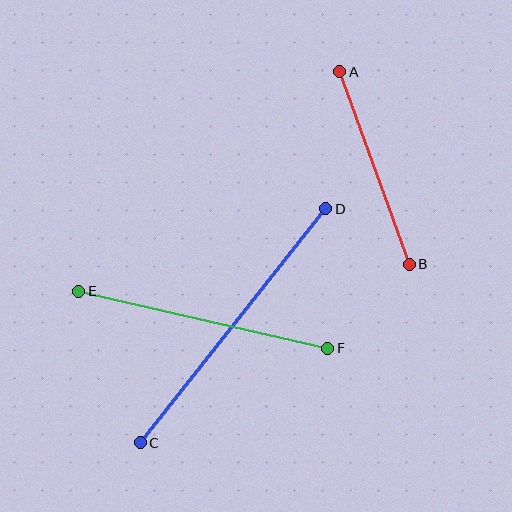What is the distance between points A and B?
The distance is approximately 204 pixels.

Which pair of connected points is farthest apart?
Points C and D are farthest apart.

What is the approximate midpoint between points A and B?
The midpoint is at approximately (374, 168) pixels.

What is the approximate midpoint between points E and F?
The midpoint is at approximately (203, 320) pixels.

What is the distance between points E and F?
The distance is approximately 255 pixels.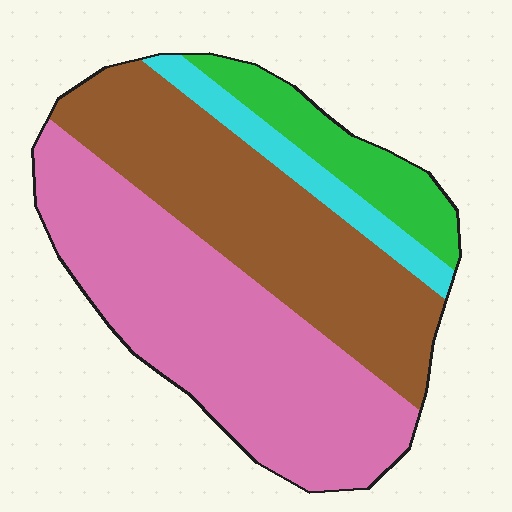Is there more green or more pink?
Pink.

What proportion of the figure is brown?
Brown covers about 35% of the figure.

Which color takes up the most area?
Pink, at roughly 45%.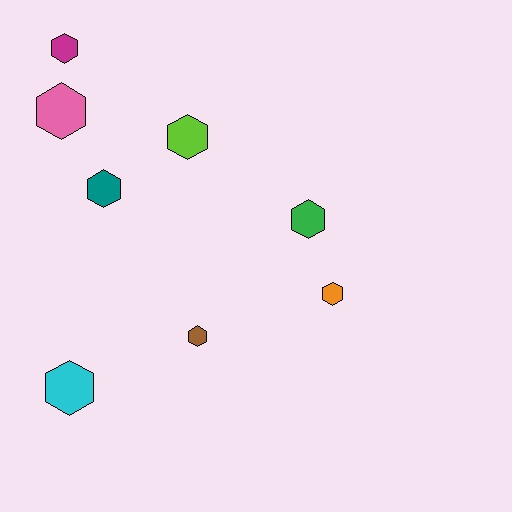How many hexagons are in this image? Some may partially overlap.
There are 8 hexagons.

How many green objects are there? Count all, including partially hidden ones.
There is 1 green object.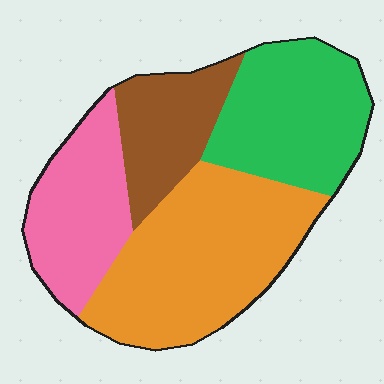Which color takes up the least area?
Brown, at roughly 15%.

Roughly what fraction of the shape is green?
Green covers about 25% of the shape.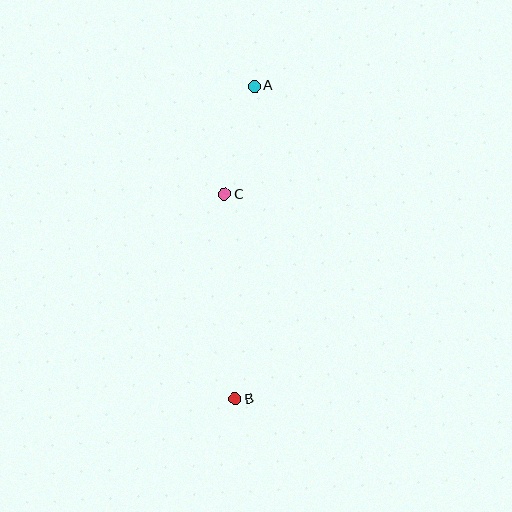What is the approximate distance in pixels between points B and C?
The distance between B and C is approximately 205 pixels.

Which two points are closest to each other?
Points A and C are closest to each other.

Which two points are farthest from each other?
Points A and B are farthest from each other.